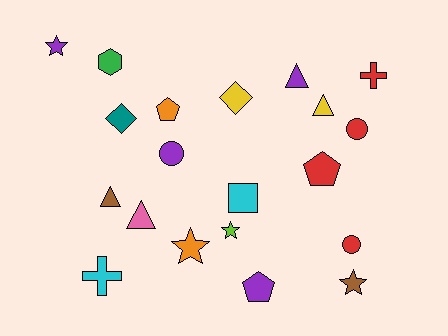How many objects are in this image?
There are 20 objects.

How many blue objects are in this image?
There are no blue objects.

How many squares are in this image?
There is 1 square.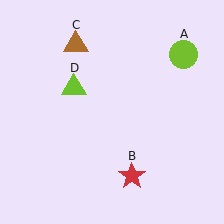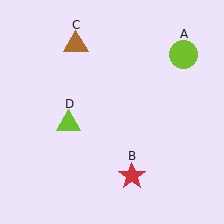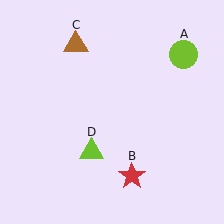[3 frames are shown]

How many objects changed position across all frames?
1 object changed position: lime triangle (object D).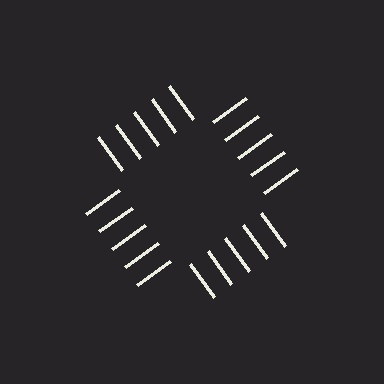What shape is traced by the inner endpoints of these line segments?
An illusory square — the line segments terminate on its edges but no continuous stroke is drawn.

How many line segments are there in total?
20 — 5 along each of the 4 edges.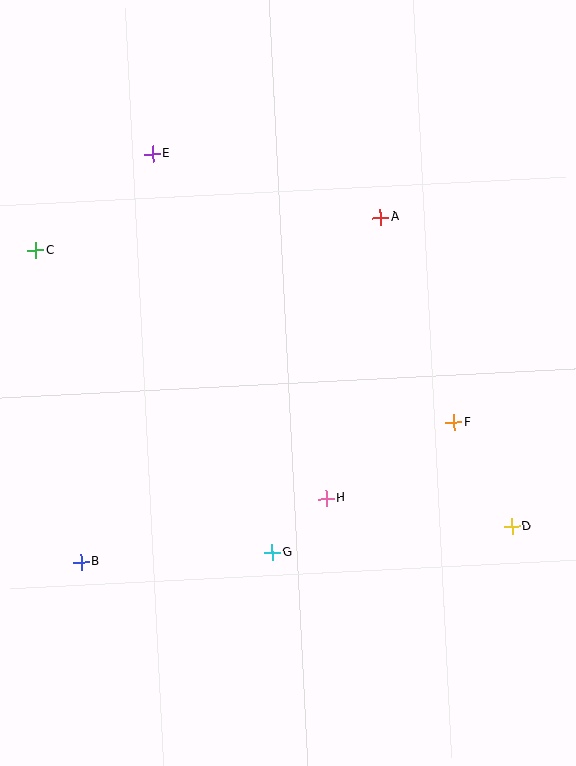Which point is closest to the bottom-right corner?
Point D is closest to the bottom-right corner.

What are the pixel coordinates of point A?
Point A is at (380, 218).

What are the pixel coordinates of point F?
Point F is at (454, 423).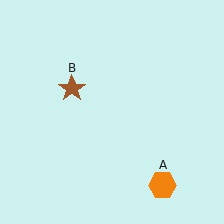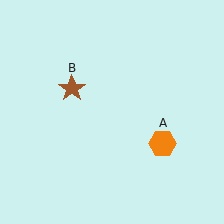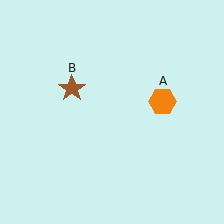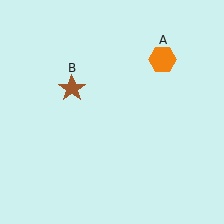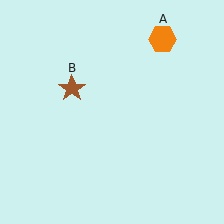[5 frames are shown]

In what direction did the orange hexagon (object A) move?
The orange hexagon (object A) moved up.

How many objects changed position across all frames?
1 object changed position: orange hexagon (object A).